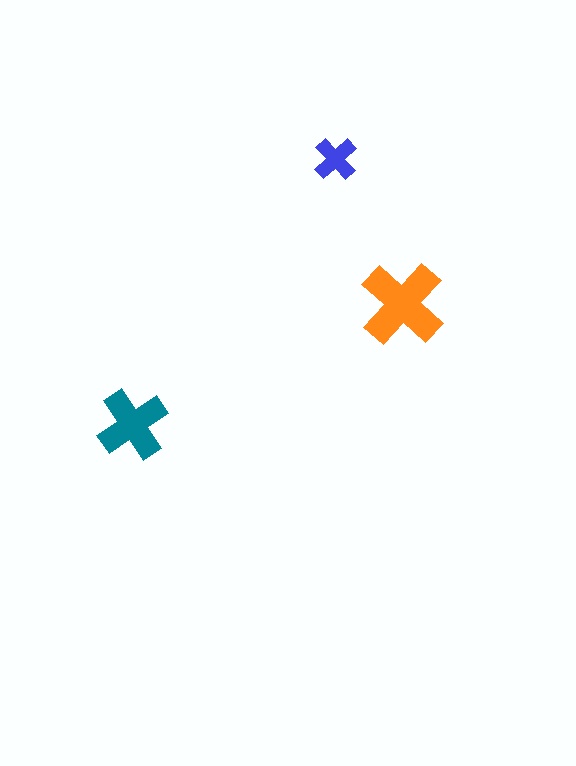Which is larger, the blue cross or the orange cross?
The orange one.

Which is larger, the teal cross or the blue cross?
The teal one.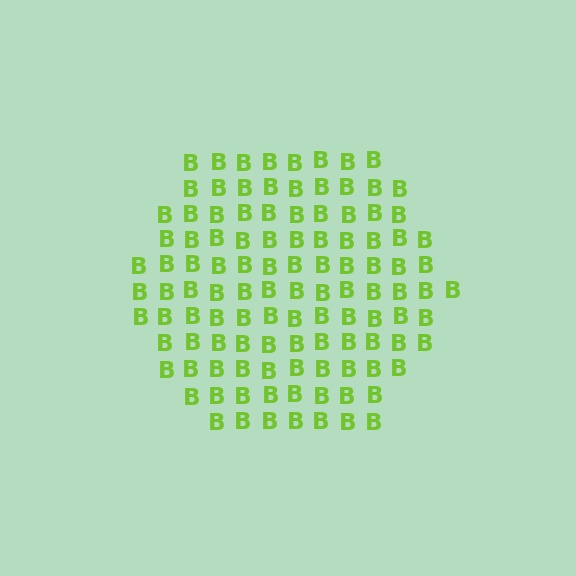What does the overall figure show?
The overall figure shows a hexagon.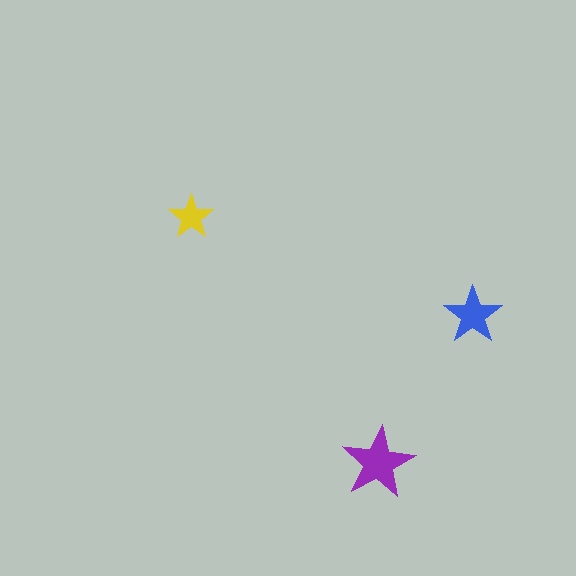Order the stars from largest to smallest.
the purple one, the blue one, the yellow one.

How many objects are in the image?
There are 3 objects in the image.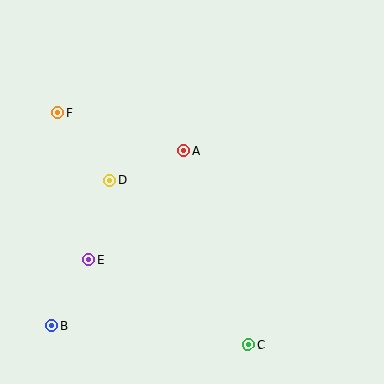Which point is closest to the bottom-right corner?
Point C is closest to the bottom-right corner.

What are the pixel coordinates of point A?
Point A is at (184, 151).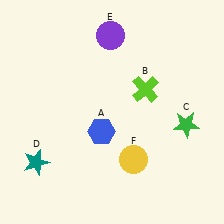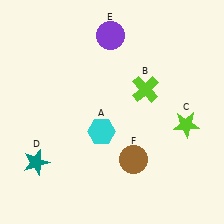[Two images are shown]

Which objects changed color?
A changed from blue to cyan. C changed from green to lime. F changed from yellow to brown.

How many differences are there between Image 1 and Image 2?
There are 3 differences between the two images.